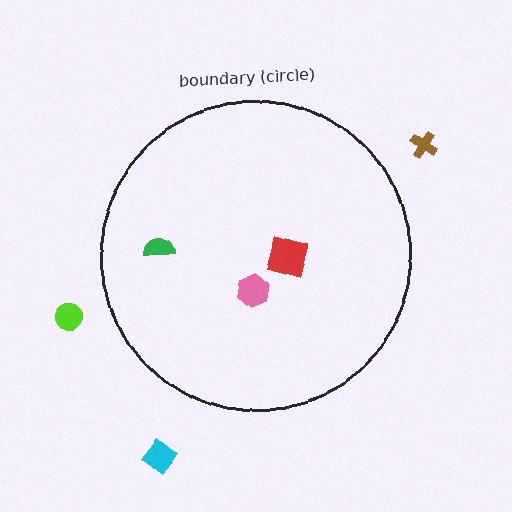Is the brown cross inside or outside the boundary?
Outside.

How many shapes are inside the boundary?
3 inside, 3 outside.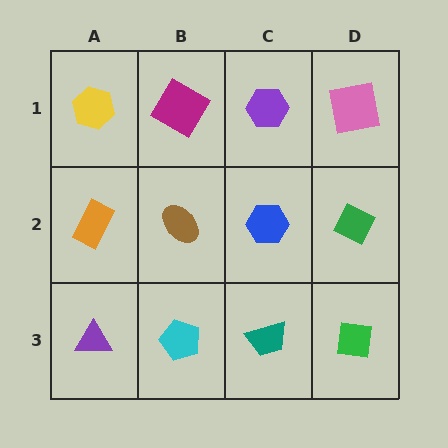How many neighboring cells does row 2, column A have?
3.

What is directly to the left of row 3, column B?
A purple triangle.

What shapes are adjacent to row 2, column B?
A magenta diamond (row 1, column B), a cyan pentagon (row 3, column B), an orange rectangle (row 2, column A), a blue hexagon (row 2, column C).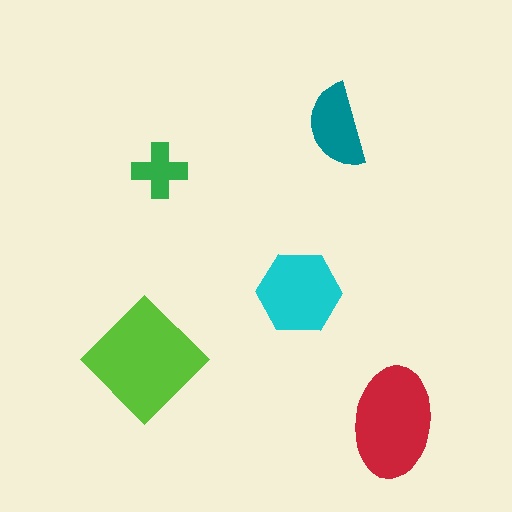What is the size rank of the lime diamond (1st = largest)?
1st.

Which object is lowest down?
The red ellipse is bottommost.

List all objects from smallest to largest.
The green cross, the teal semicircle, the cyan hexagon, the red ellipse, the lime diamond.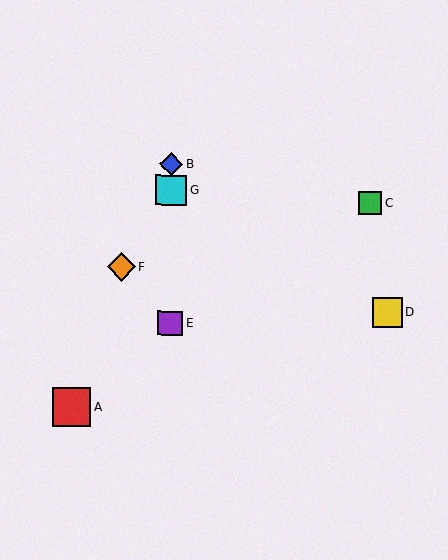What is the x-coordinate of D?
Object D is at x≈387.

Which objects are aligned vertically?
Objects B, E, G are aligned vertically.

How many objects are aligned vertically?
3 objects (B, E, G) are aligned vertically.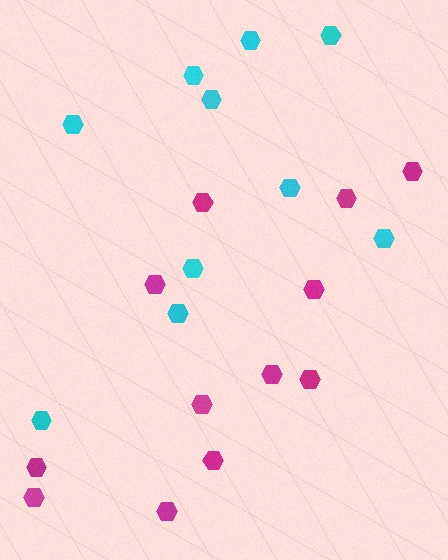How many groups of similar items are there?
There are 2 groups: one group of magenta hexagons (12) and one group of cyan hexagons (10).